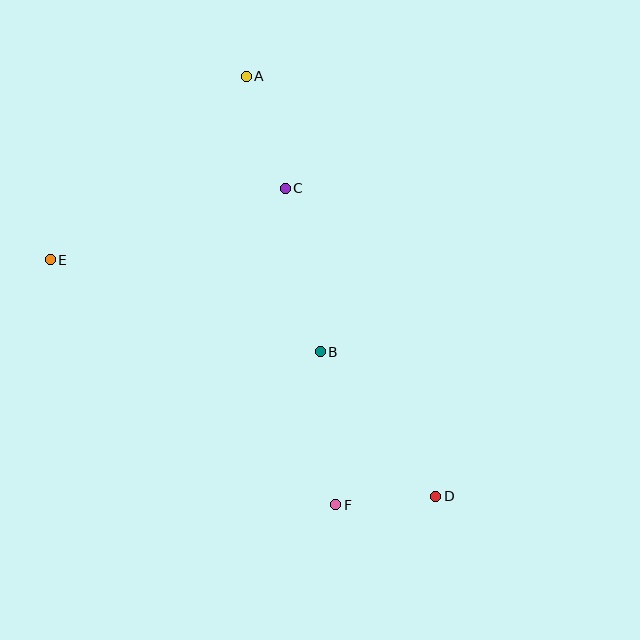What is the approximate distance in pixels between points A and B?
The distance between A and B is approximately 285 pixels.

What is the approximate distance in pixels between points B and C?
The distance between B and C is approximately 167 pixels.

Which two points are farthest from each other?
Points A and D are farthest from each other.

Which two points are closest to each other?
Points D and F are closest to each other.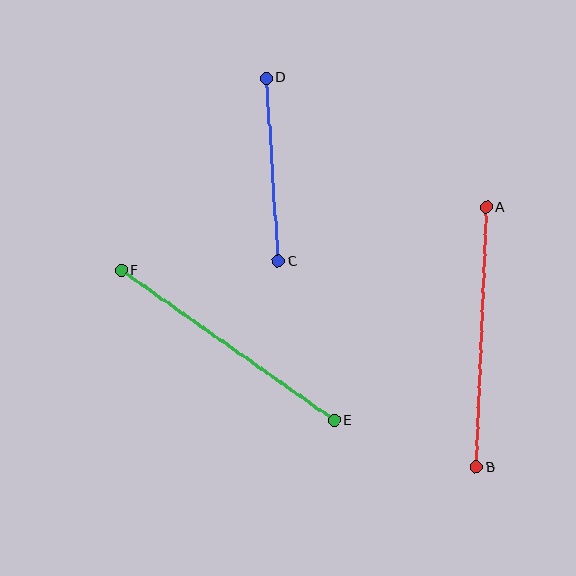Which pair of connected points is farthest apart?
Points E and F are farthest apart.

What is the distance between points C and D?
The distance is approximately 184 pixels.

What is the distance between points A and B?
The distance is approximately 260 pixels.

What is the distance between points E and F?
The distance is approximately 261 pixels.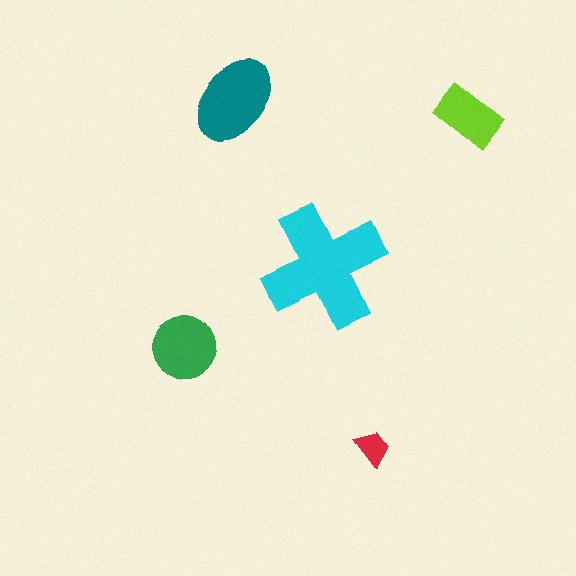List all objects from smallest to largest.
The red trapezoid, the lime rectangle, the green circle, the teal ellipse, the cyan cross.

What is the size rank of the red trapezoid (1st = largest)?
5th.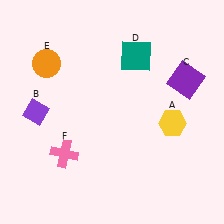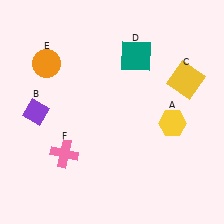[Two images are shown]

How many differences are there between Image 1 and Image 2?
There is 1 difference between the two images.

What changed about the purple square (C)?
In Image 1, C is purple. In Image 2, it changed to yellow.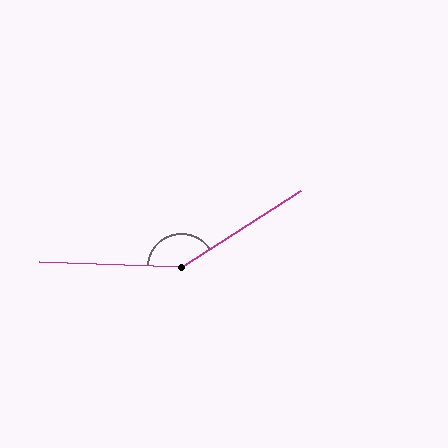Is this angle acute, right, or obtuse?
It is obtuse.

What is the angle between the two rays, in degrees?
Approximately 146 degrees.